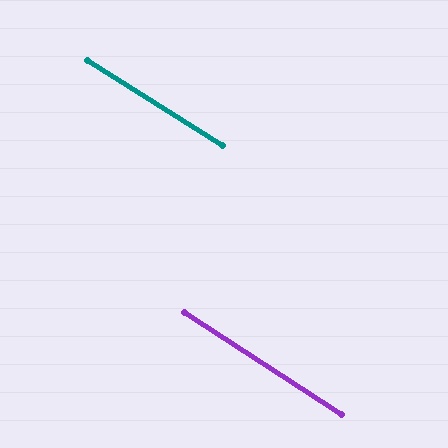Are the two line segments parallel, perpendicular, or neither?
Parallel — their directions differ by only 0.8°.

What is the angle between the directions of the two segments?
Approximately 1 degree.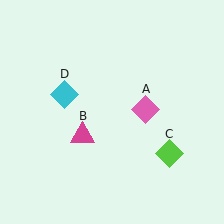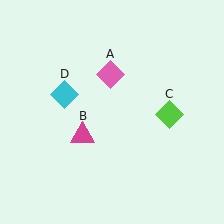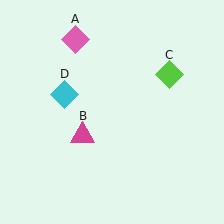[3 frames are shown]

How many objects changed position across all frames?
2 objects changed position: pink diamond (object A), lime diamond (object C).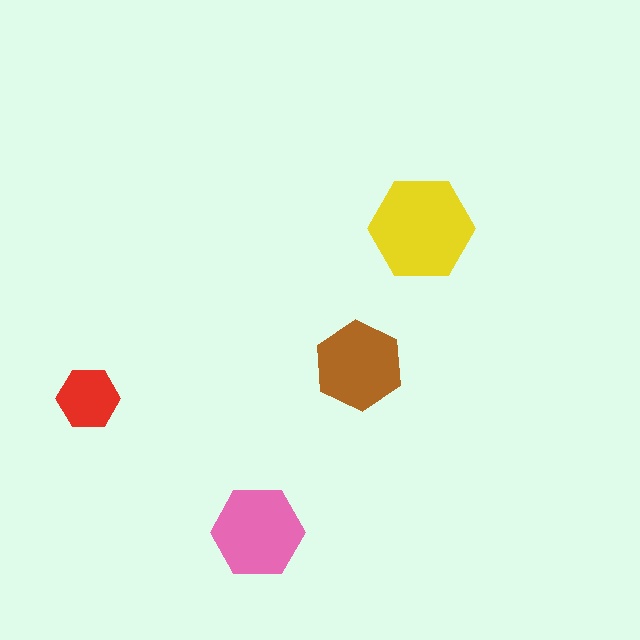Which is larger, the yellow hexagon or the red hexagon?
The yellow one.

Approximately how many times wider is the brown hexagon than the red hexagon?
About 1.5 times wider.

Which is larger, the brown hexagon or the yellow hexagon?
The yellow one.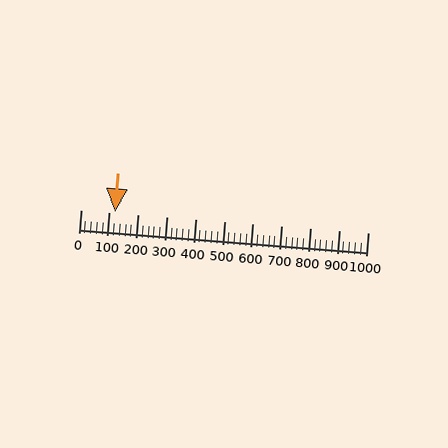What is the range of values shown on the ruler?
The ruler shows values from 0 to 1000.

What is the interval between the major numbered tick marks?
The major tick marks are spaced 100 units apart.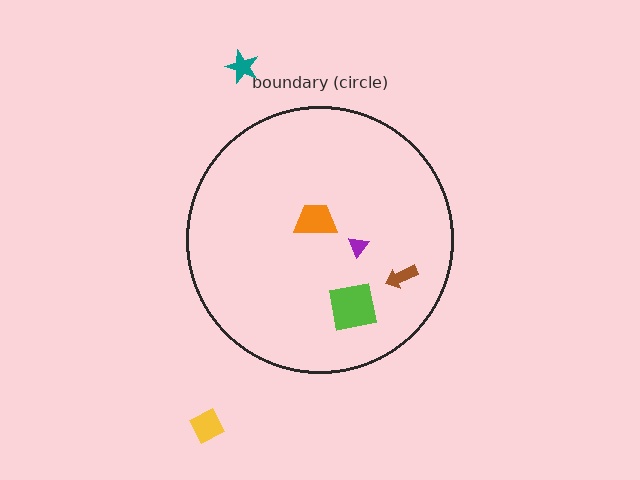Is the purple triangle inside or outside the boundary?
Inside.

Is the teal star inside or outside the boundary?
Outside.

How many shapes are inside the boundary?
4 inside, 2 outside.